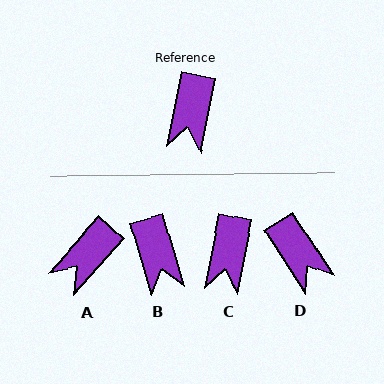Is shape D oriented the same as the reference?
No, it is off by about 44 degrees.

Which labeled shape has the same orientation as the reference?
C.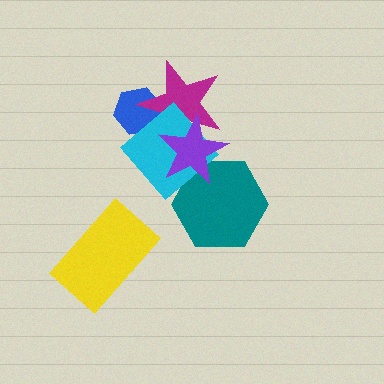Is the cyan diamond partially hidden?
Yes, it is partially covered by another shape.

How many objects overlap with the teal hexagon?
2 objects overlap with the teal hexagon.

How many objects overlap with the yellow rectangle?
0 objects overlap with the yellow rectangle.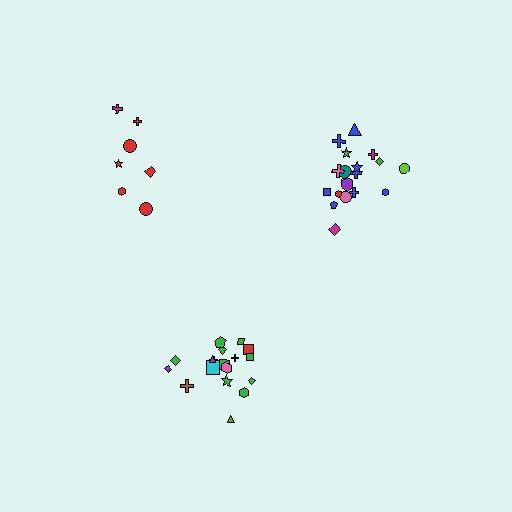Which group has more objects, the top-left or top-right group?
The top-right group.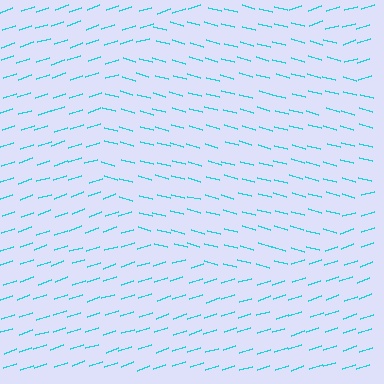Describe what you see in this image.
The image is filled with small cyan line segments. A circle region in the image has lines oriented differently from the surrounding lines, creating a visible texture boundary.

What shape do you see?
I see a circle.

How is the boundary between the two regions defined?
The boundary is defined purely by a change in line orientation (approximately 33 degrees difference). All lines are the same color and thickness.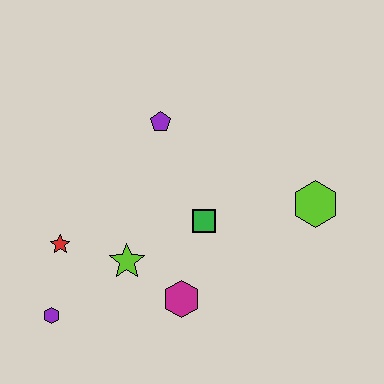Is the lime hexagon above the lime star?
Yes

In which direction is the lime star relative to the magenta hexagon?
The lime star is to the left of the magenta hexagon.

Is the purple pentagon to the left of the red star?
No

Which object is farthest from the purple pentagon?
The purple hexagon is farthest from the purple pentagon.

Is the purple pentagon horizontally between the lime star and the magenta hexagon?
Yes